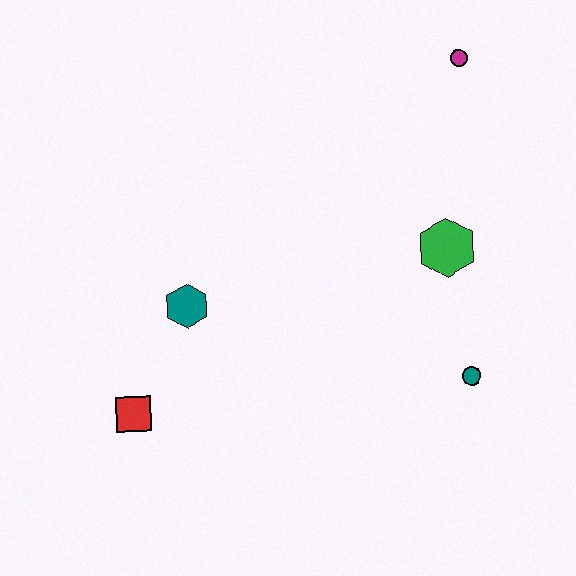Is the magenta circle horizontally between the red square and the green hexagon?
No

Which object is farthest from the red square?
The magenta circle is farthest from the red square.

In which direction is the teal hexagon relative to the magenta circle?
The teal hexagon is to the left of the magenta circle.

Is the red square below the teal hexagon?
Yes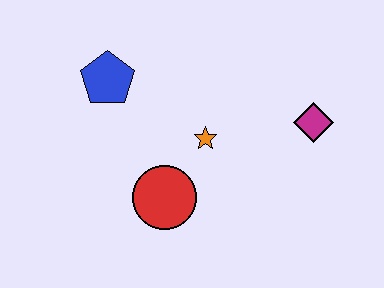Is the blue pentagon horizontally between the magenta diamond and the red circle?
No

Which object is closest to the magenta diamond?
The orange star is closest to the magenta diamond.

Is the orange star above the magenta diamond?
No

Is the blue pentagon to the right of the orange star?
No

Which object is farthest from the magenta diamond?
The blue pentagon is farthest from the magenta diamond.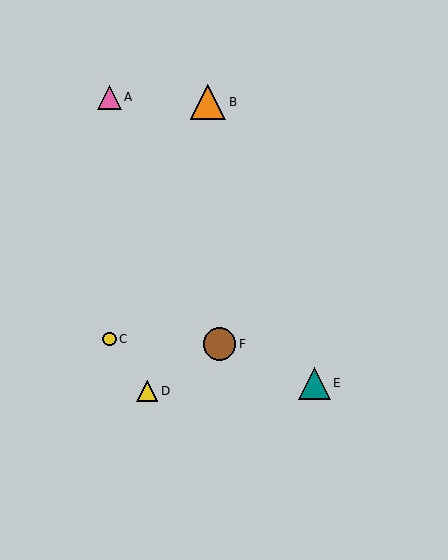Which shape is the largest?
The orange triangle (labeled B) is the largest.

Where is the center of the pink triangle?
The center of the pink triangle is at (110, 97).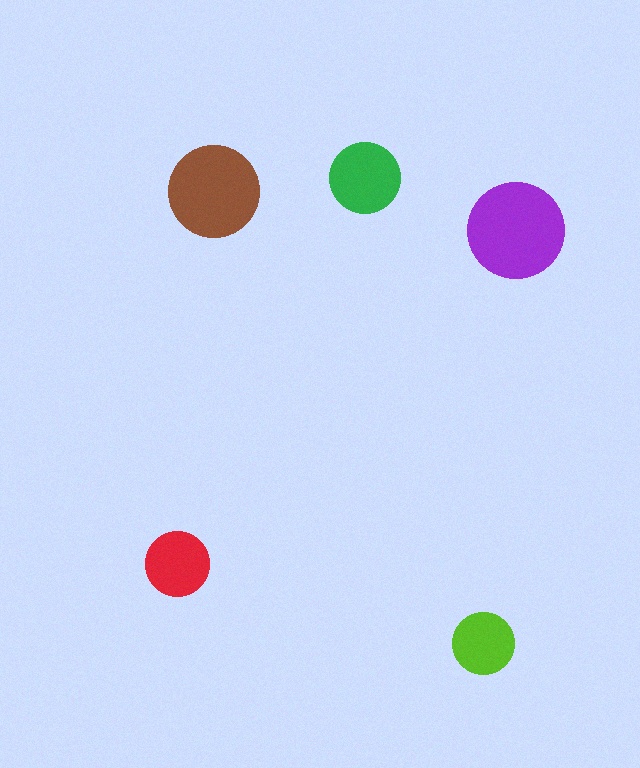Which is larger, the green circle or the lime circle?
The green one.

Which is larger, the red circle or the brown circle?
The brown one.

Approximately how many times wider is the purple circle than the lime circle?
About 1.5 times wider.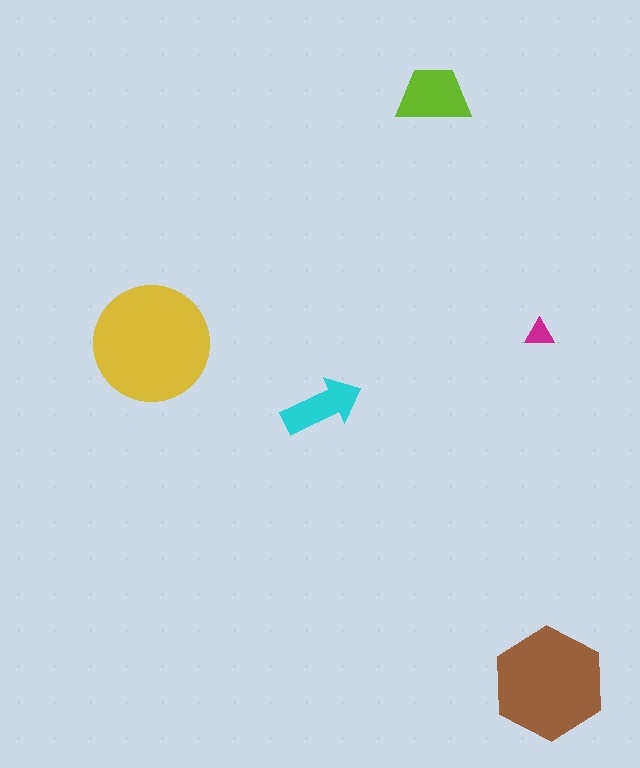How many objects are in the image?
There are 5 objects in the image.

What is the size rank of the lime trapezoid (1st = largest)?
3rd.